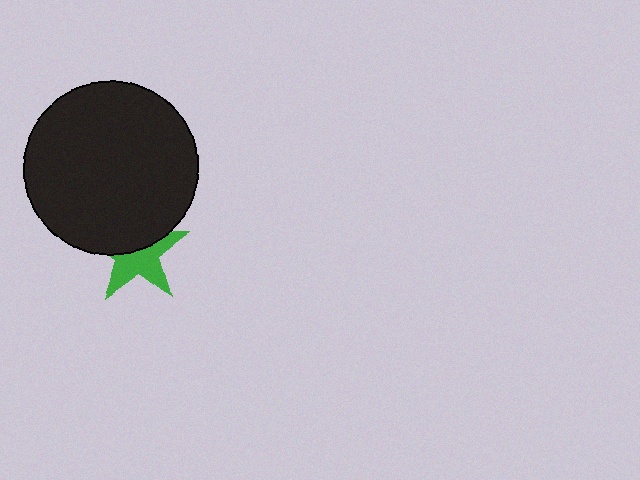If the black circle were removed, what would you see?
You would see the complete green star.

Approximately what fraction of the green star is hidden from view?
Roughly 46% of the green star is hidden behind the black circle.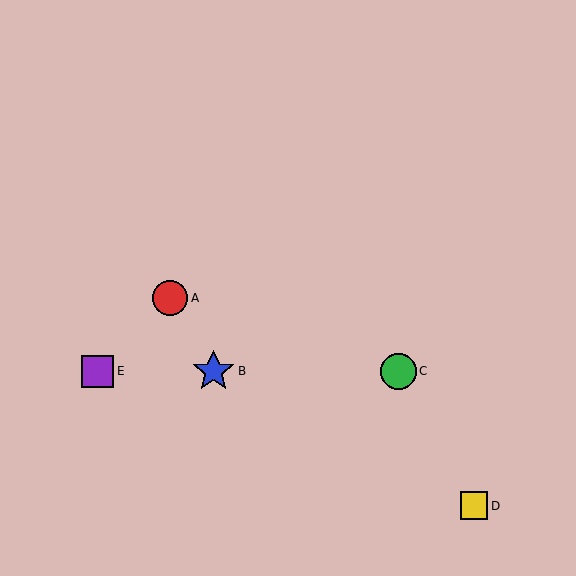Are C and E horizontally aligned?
Yes, both are at y≈371.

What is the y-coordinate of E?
Object E is at y≈371.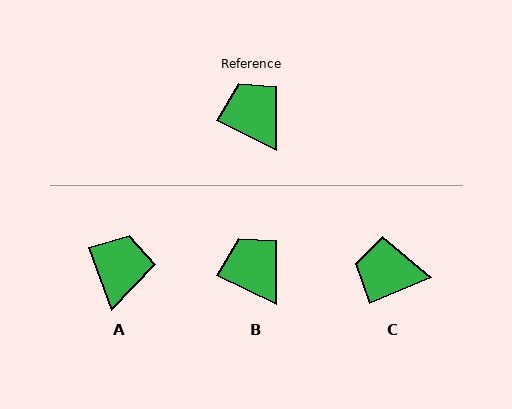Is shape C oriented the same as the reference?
No, it is off by about 49 degrees.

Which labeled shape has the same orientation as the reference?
B.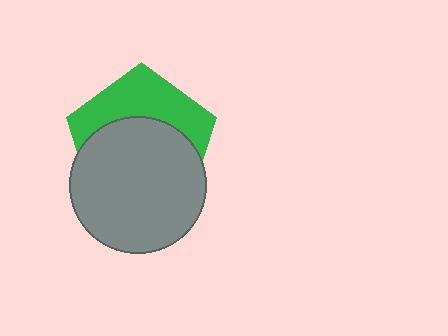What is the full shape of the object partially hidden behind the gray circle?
The partially hidden object is a green pentagon.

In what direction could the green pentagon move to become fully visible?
The green pentagon could move up. That would shift it out from behind the gray circle entirely.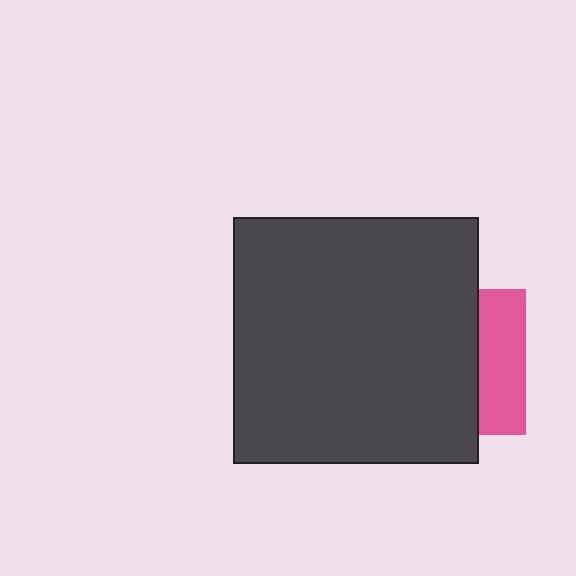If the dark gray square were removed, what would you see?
You would see the complete pink square.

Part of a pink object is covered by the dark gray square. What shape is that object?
It is a square.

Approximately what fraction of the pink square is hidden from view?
Roughly 68% of the pink square is hidden behind the dark gray square.